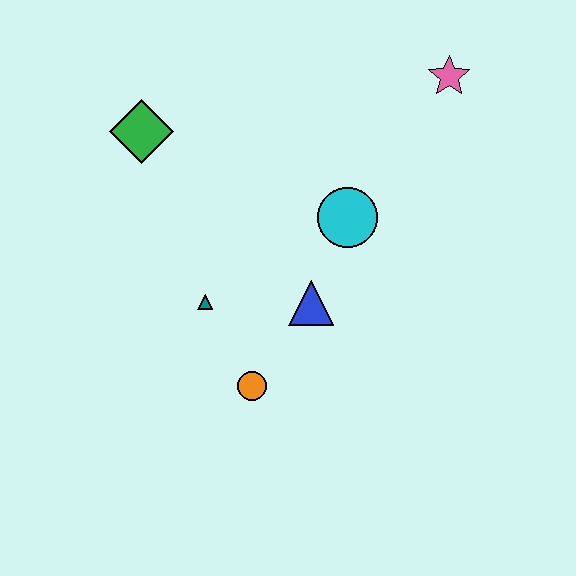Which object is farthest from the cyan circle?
The green diamond is farthest from the cyan circle.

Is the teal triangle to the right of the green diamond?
Yes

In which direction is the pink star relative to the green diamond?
The pink star is to the right of the green diamond.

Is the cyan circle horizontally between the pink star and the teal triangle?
Yes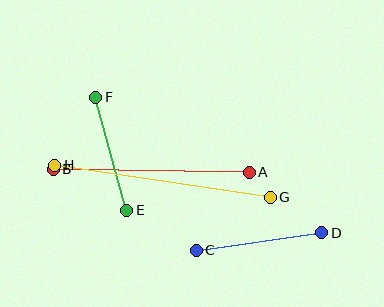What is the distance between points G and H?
The distance is approximately 218 pixels.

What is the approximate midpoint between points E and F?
The midpoint is at approximately (111, 154) pixels.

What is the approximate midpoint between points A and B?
The midpoint is at approximately (151, 171) pixels.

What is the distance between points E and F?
The distance is approximately 117 pixels.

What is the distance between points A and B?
The distance is approximately 196 pixels.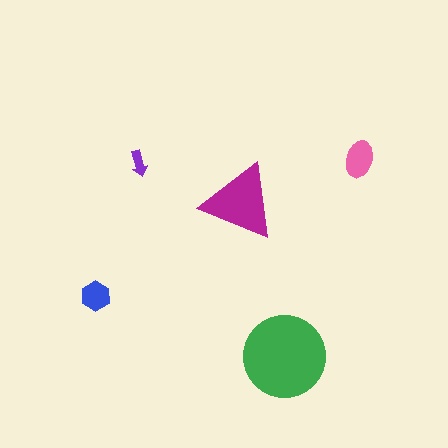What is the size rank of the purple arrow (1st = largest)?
5th.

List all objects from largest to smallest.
The green circle, the magenta triangle, the pink ellipse, the blue hexagon, the purple arrow.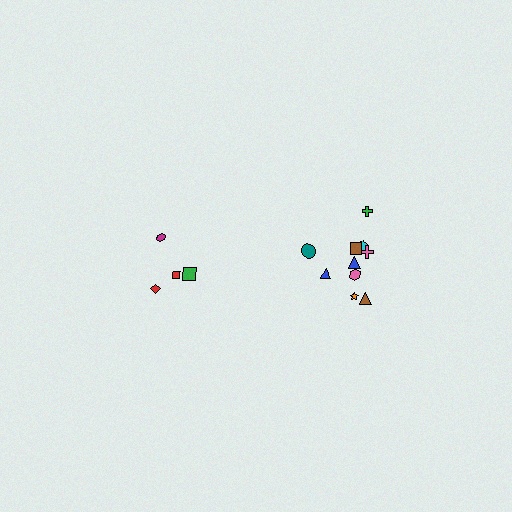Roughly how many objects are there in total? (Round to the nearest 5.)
Roughly 15 objects in total.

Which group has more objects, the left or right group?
The right group.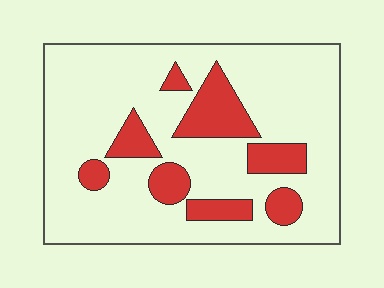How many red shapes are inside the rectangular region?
8.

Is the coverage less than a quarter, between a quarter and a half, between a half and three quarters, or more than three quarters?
Less than a quarter.